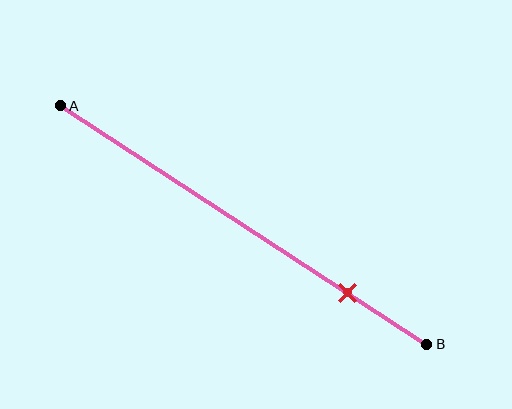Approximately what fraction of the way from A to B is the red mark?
The red mark is approximately 80% of the way from A to B.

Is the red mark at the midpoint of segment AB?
No, the mark is at about 80% from A, not at the 50% midpoint.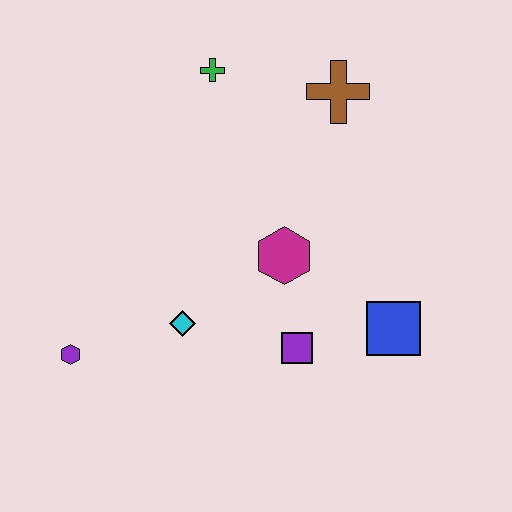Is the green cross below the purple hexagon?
No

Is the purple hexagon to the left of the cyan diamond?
Yes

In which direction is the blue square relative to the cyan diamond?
The blue square is to the right of the cyan diamond.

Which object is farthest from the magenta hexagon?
The purple hexagon is farthest from the magenta hexagon.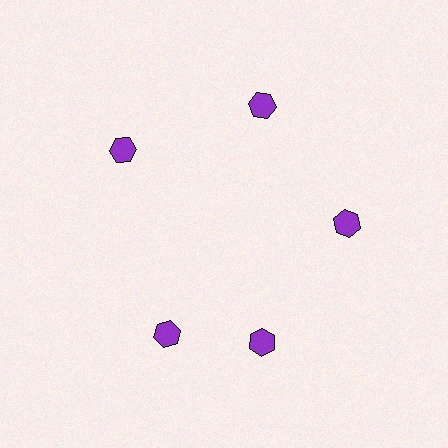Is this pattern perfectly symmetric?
No. The 5 purple hexagons are arranged in a ring, but one element near the 8 o'clock position is rotated out of alignment along the ring, breaking the 5-fold rotational symmetry.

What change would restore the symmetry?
The symmetry would be restored by rotating it back into even spacing with its neighbors so that all 5 hexagons sit at equal angles and equal distance from the center.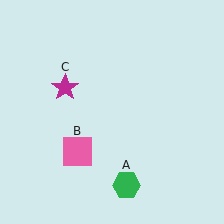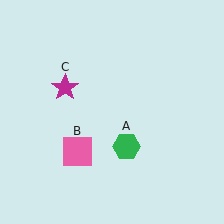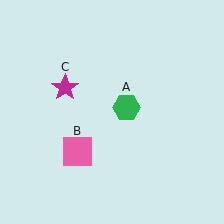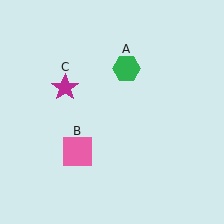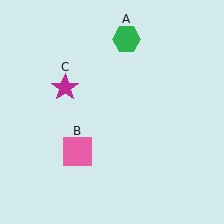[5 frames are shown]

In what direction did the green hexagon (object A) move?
The green hexagon (object A) moved up.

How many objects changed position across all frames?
1 object changed position: green hexagon (object A).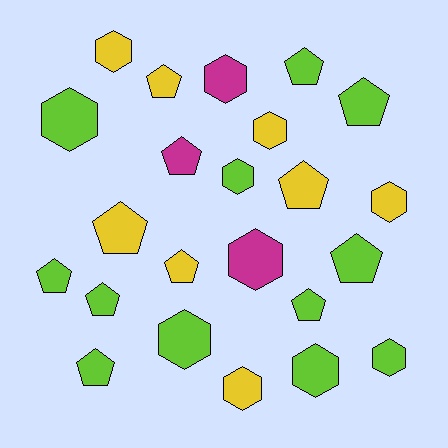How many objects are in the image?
There are 23 objects.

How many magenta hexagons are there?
There are 2 magenta hexagons.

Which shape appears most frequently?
Pentagon, with 12 objects.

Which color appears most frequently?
Lime, with 12 objects.